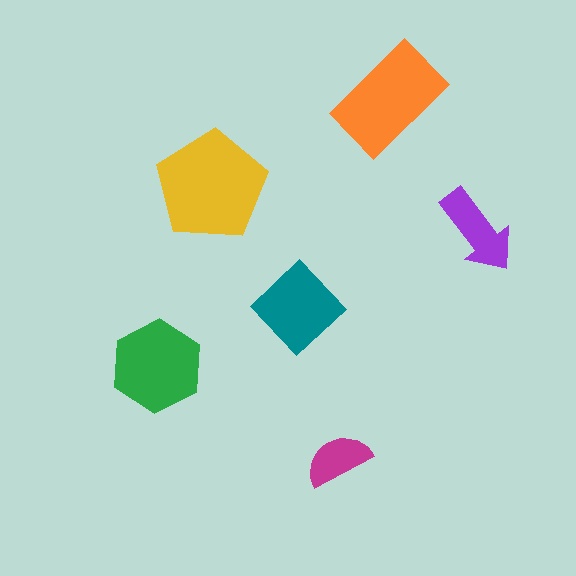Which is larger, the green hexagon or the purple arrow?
The green hexagon.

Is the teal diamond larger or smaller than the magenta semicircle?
Larger.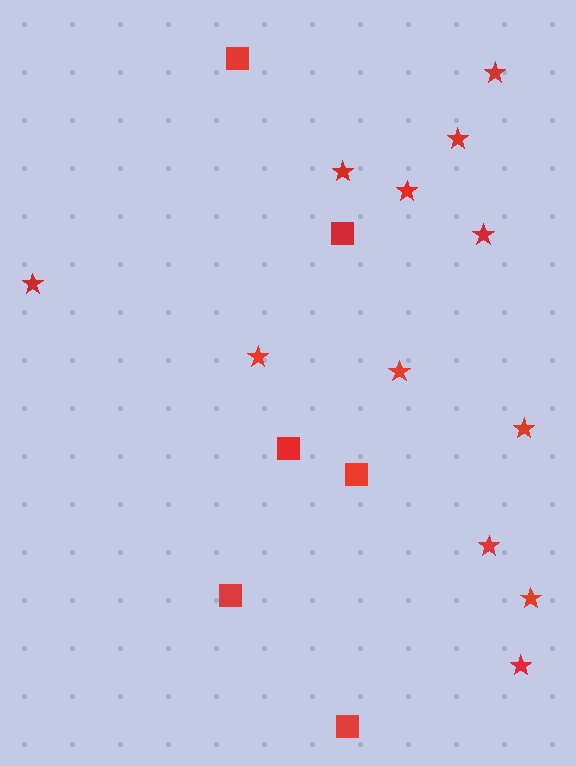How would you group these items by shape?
There are 2 groups: one group of stars (12) and one group of squares (6).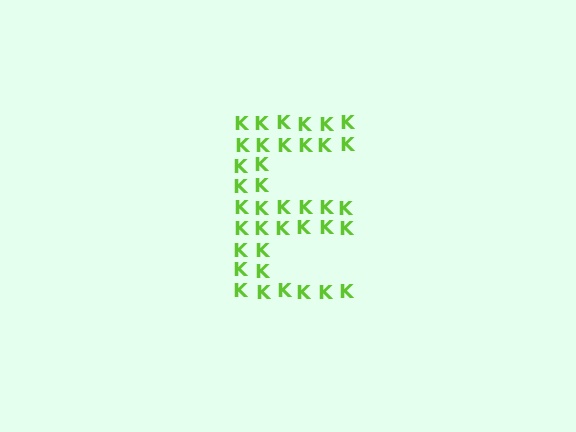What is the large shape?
The large shape is the letter E.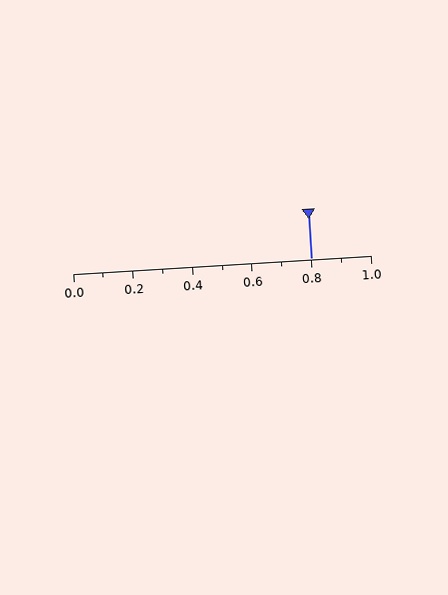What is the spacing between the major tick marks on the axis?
The major ticks are spaced 0.2 apart.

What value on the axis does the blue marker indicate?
The marker indicates approximately 0.8.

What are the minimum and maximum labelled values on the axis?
The axis runs from 0.0 to 1.0.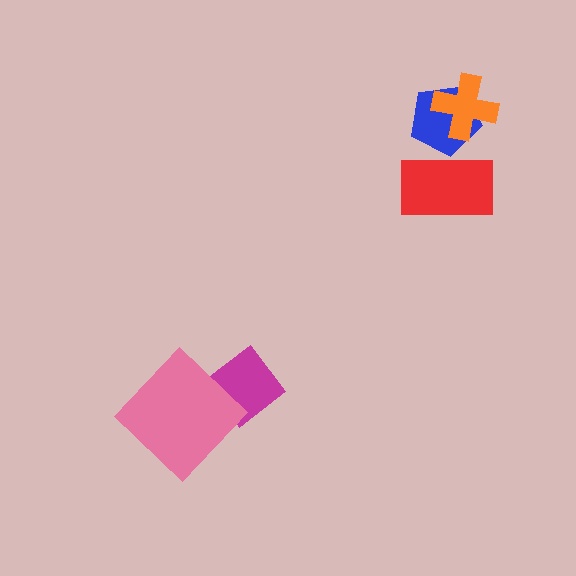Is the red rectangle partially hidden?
No, no other shape covers it.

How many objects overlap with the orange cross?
1 object overlaps with the orange cross.